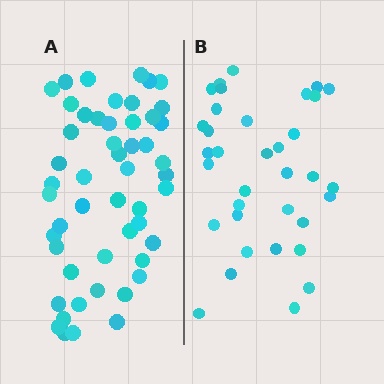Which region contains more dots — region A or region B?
Region A (the left region) has more dots.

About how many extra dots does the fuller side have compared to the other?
Region A has approximately 15 more dots than region B.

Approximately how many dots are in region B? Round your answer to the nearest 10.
About 40 dots. (The exact count is 35, which rounds to 40.)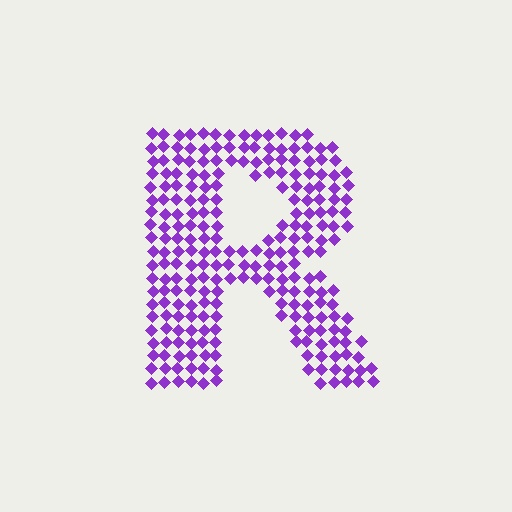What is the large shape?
The large shape is the letter R.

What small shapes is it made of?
It is made of small diamonds.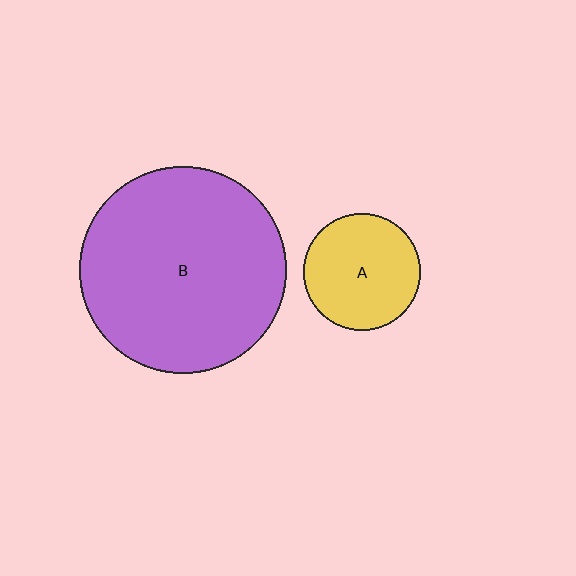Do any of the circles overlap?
No, none of the circles overlap.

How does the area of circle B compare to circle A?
Approximately 3.1 times.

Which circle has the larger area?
Circle B (purple).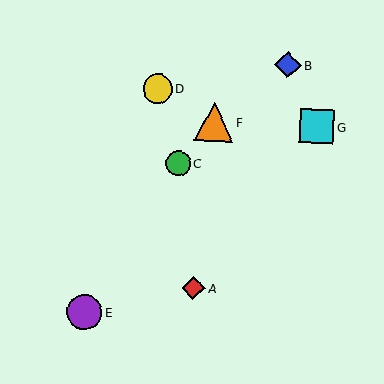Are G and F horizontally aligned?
Yes, both are at y≈127.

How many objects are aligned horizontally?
2 objects (F, G) are aligned horizontally.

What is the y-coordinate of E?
Object E is at y≈312.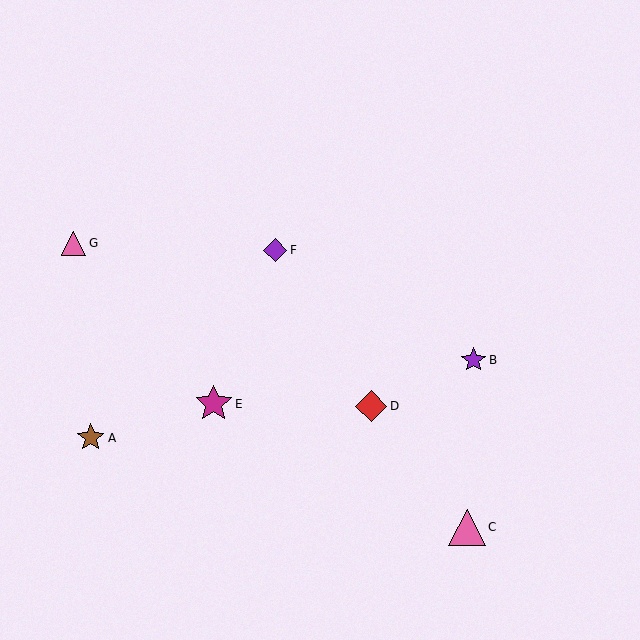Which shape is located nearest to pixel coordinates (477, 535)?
The pink triangle (labeled C) at (467, 527) is nearest to that location.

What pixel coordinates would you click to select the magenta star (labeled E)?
Click at (214, 404) to select the magenta star E.